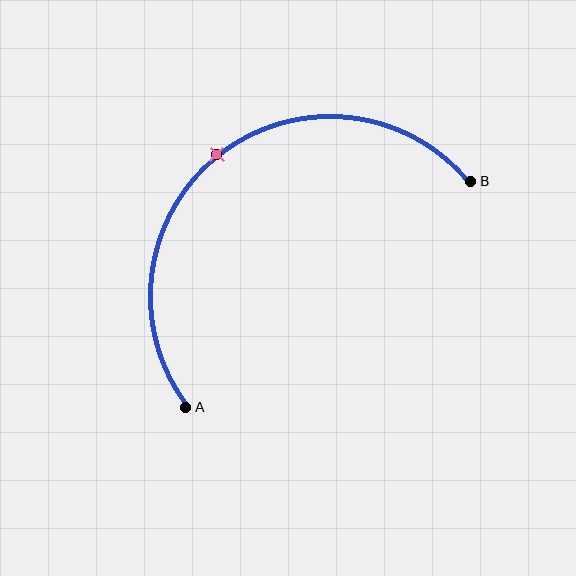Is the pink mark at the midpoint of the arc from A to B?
Yes. The pink mark lies on the arc at equal arc-length from both A and B — it is the arc midpoint.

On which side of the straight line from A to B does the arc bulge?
The arc bulges above and to the left of the straight line connecting A and B.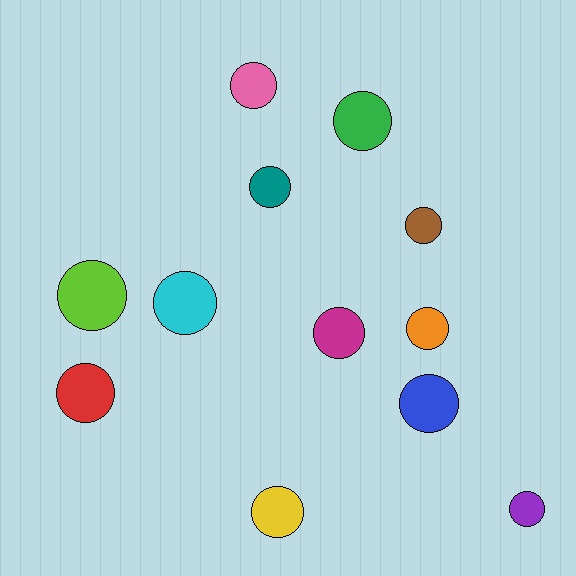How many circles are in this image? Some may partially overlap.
There are 12 circles.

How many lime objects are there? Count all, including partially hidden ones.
There is 1 lime object.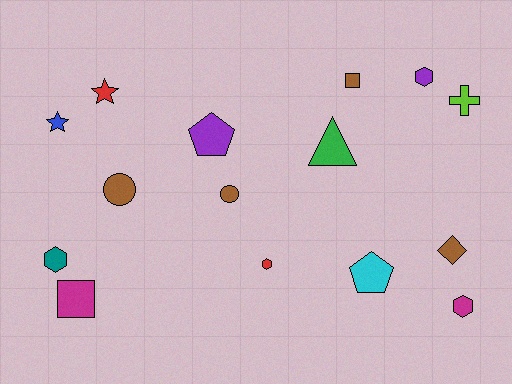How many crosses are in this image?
There is 1 cross.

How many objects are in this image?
There are 15 objects.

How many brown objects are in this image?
There are 4 brown objects.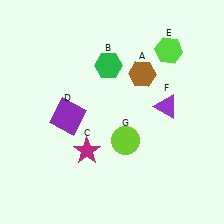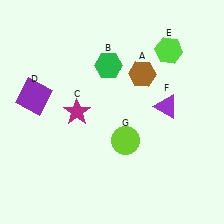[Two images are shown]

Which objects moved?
The objects that moved are: the magenta star (C), the purple square (D).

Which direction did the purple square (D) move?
The purple square (D) moved left.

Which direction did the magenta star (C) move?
The magenta star (C) moved up.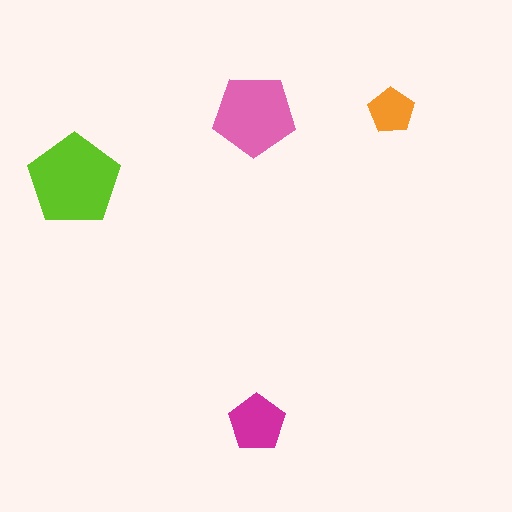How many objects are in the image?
There are 4 objects in the image.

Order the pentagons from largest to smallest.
the lime one, the pink one, the magenta one, the orange one.